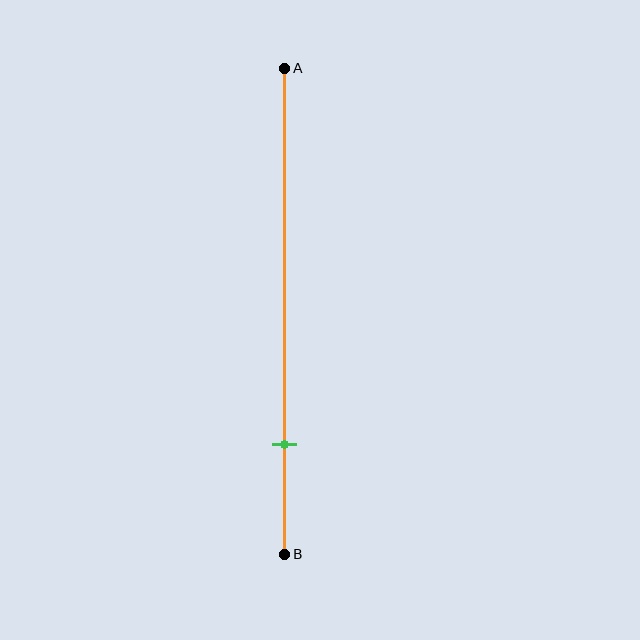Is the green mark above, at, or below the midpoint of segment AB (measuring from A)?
The green mark is below the midpoint of segment AB.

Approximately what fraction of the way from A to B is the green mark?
The green mark is approximately 75% of the way from A to B.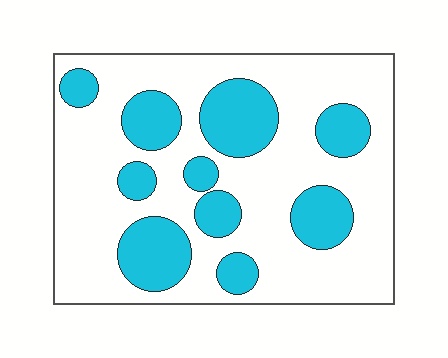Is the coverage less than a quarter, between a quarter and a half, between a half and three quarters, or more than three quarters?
Between a quarter and a half.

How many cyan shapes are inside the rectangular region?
10.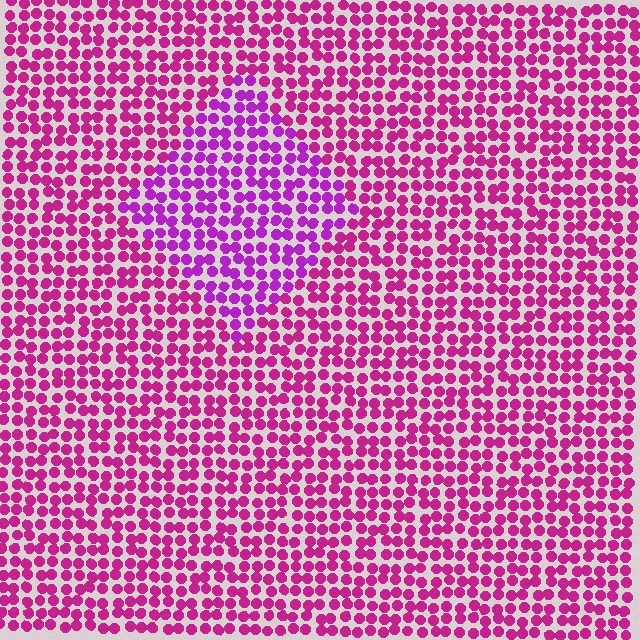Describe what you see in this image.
The image is filled with small magenta elements in a uniform arrangement. A diamond-shaped region is visible where the elements are tinted to a slightly different hue, forming a subtle color boundary.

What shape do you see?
I see a diamond.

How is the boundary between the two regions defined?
The boundary is defined purely by a slight shift in hue (about 26 degrees). Spacing, size, and orientation are identical on both sides.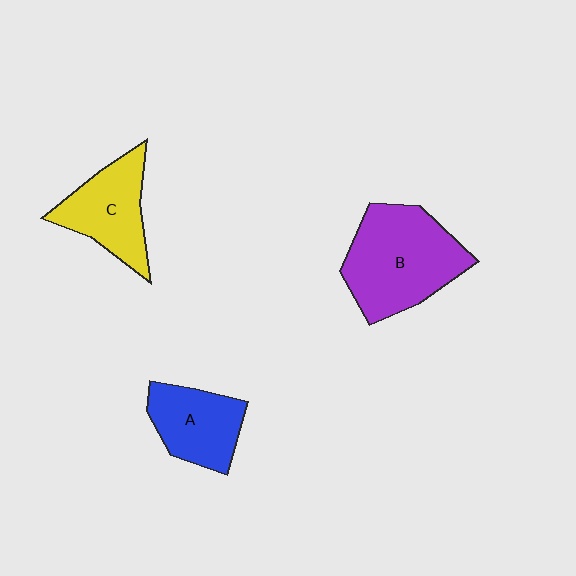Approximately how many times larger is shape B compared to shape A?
Approximately 1.6 times.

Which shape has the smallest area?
Shape A (blue).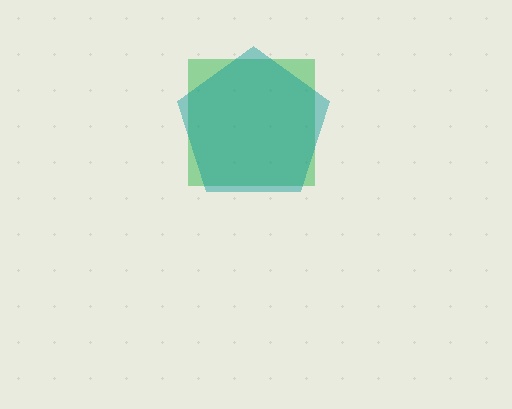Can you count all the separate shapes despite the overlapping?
Yes, there are 2 separate shapes.